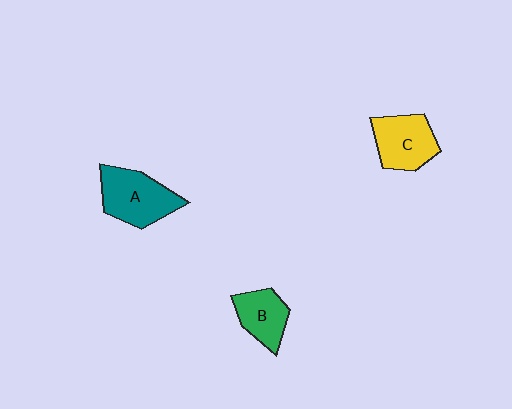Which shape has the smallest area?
Shape B (green).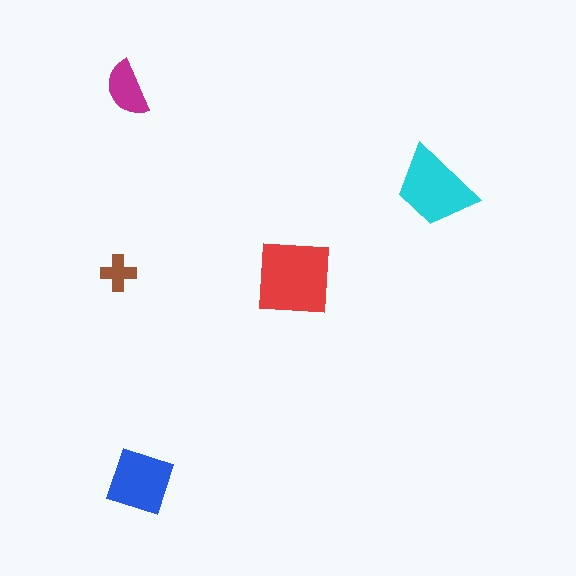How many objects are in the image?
There are 5 objects in the image.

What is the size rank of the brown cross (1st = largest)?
5th.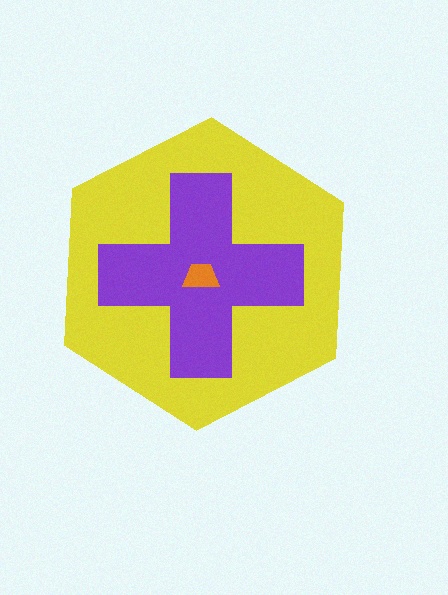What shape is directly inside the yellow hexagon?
The purple cross.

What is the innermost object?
The orange trapezoid.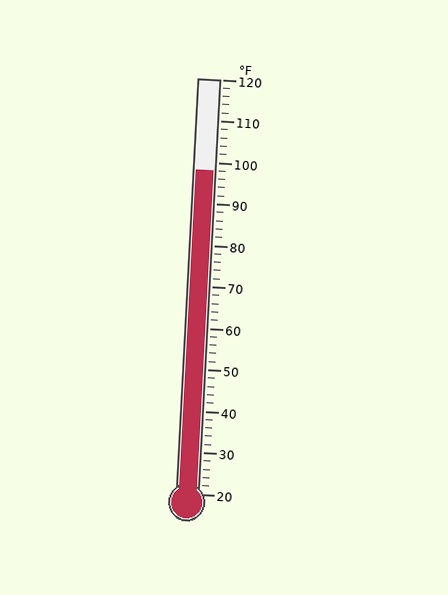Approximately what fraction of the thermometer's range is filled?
The thermometer is filled to approximately 80% of its range.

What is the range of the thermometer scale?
The thermometer scale ranges from 20°F to 120°F.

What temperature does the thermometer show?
The thermometer shows approximately 98°F.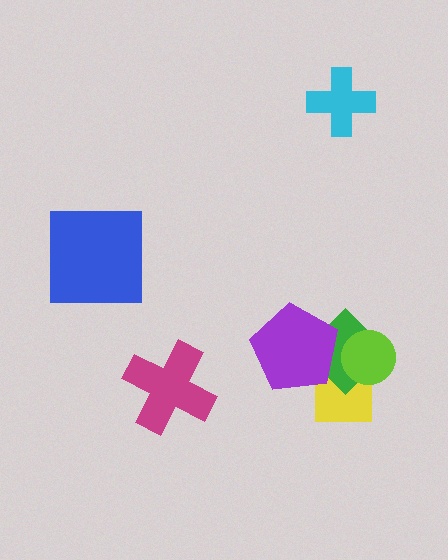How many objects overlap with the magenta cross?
0 objects overlap with the magenta cross.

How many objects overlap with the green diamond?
3 objects overlap with the green diamond.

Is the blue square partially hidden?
No, no other shape covers it.